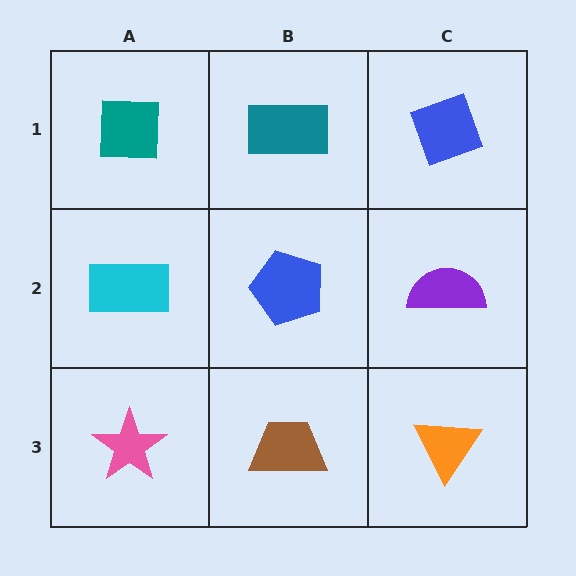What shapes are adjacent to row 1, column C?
A purple semicircle (row 2, column C), a teal rectangle (row 1, column B).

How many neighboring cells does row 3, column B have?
3.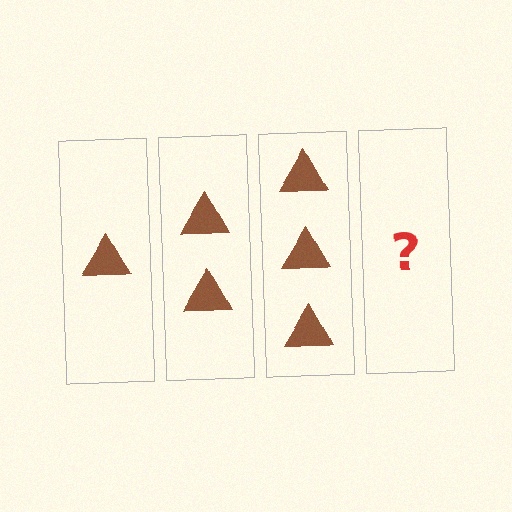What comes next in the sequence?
The next element should be 4 triangles.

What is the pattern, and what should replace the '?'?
The pattern is that each step adds one more triangle. The '?' should be 4 triangles.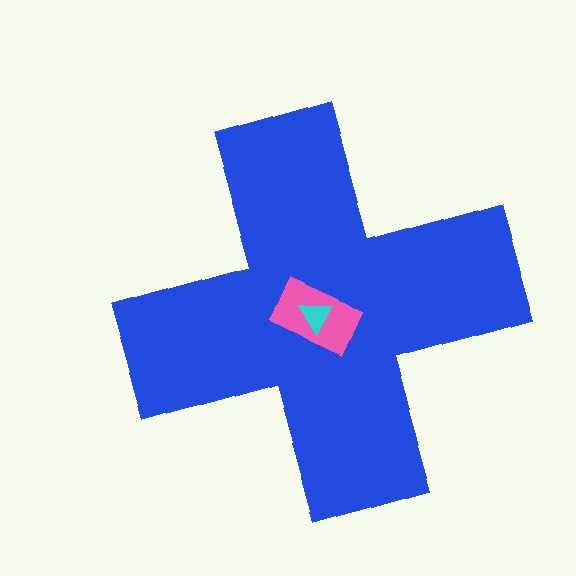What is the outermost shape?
The blue cross.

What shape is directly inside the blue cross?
The pink rectangle.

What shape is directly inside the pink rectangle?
The cyan triangle.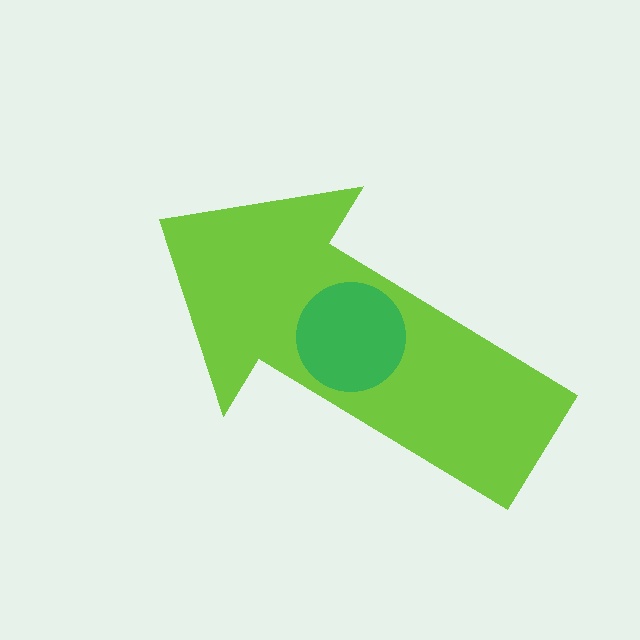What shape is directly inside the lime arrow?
The green circle.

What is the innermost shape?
The green circle.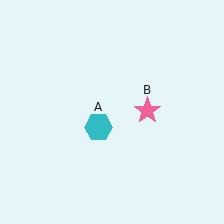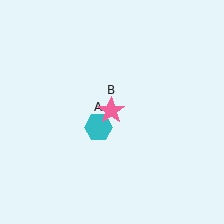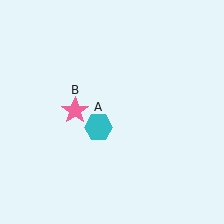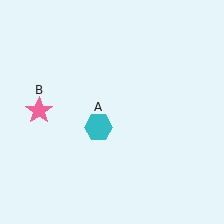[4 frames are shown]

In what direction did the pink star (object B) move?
The pink star (object B) moved left.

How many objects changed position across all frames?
1 object changed position: pink star (object B).